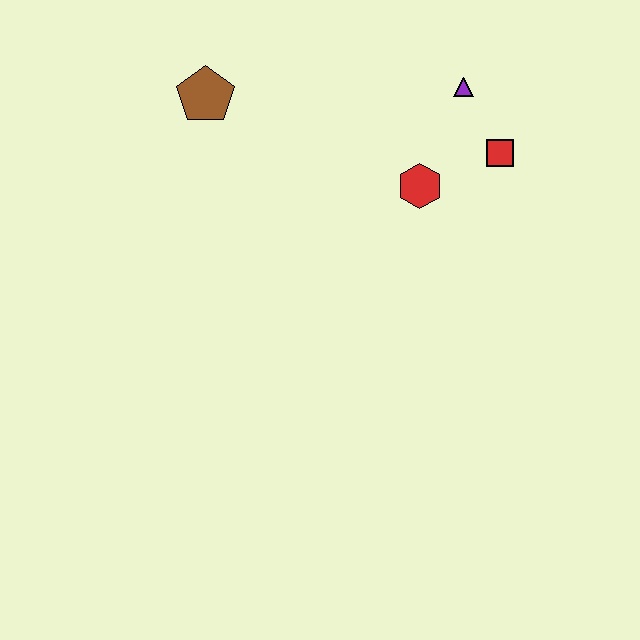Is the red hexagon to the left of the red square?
Yes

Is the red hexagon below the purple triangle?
Yes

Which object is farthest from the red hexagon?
The brown pentagon is farthest from the red hexagon.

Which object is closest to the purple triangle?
The red square is closest to the purple triangle.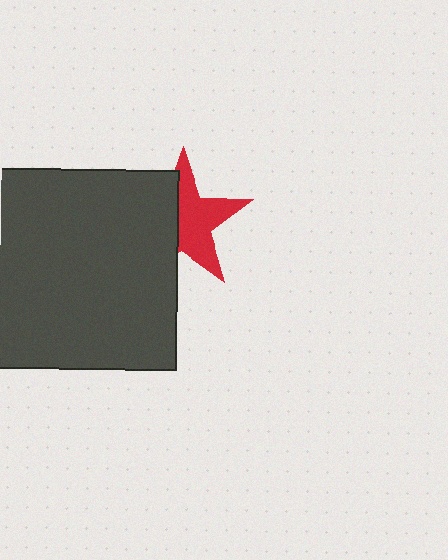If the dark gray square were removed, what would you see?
You would see the complete red star.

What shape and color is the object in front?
The object in front is a dark gray square.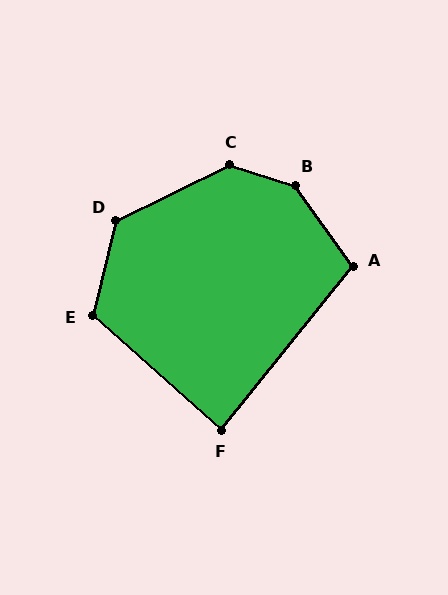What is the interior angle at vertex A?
Approximately 106 degrees (obtuse).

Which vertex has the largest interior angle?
B, at approximately 143 degrees.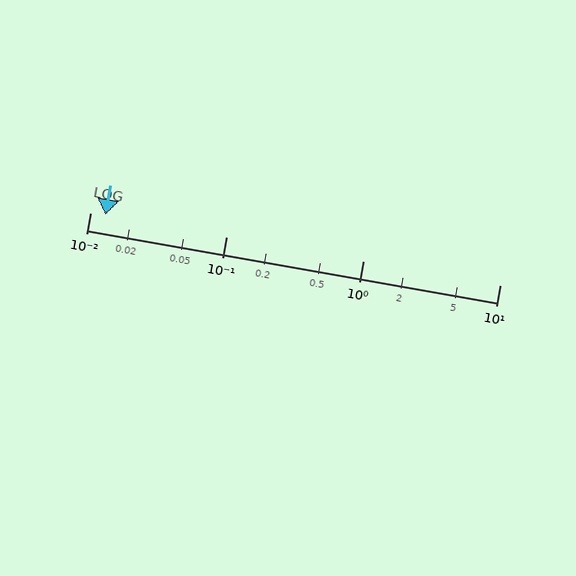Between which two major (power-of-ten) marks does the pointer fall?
The pointer is between 0.01 and 0.1.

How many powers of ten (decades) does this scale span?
The scale spans 3 decades, from 0.01 to 10.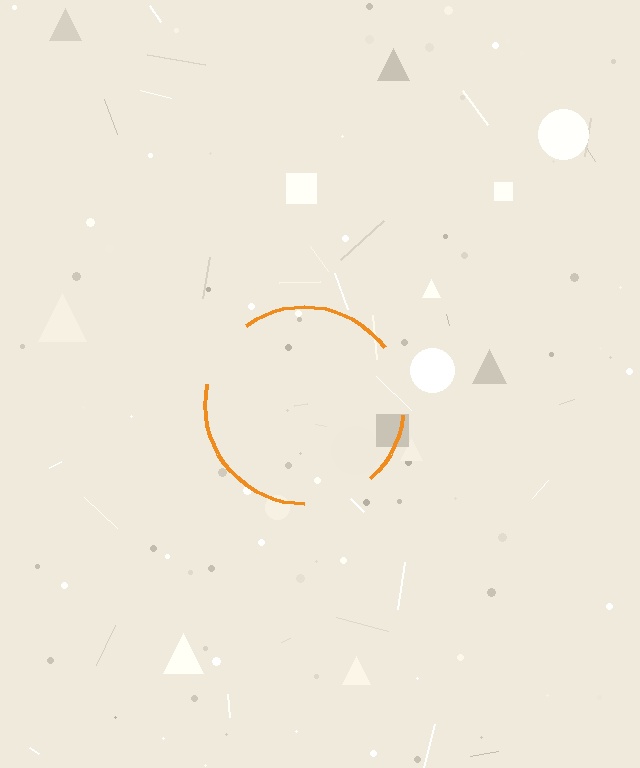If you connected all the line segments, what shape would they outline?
They would outline a circle.